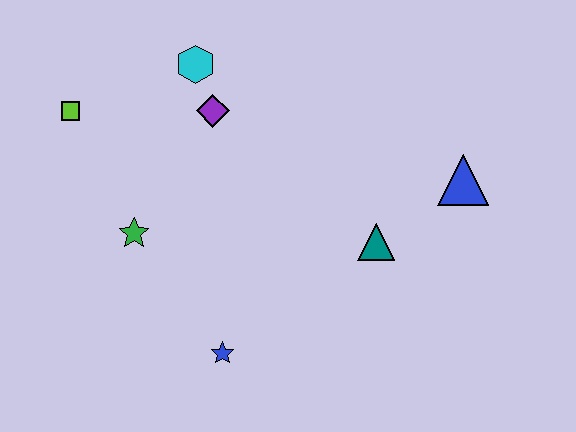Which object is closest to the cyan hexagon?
The purple diamond is closest to the cyan hexagon.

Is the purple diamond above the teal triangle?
Yes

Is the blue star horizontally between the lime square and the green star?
No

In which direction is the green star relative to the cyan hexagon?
The green star is below the cyan hexagon.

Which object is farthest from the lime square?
The blue triangle is farthest from the lime square.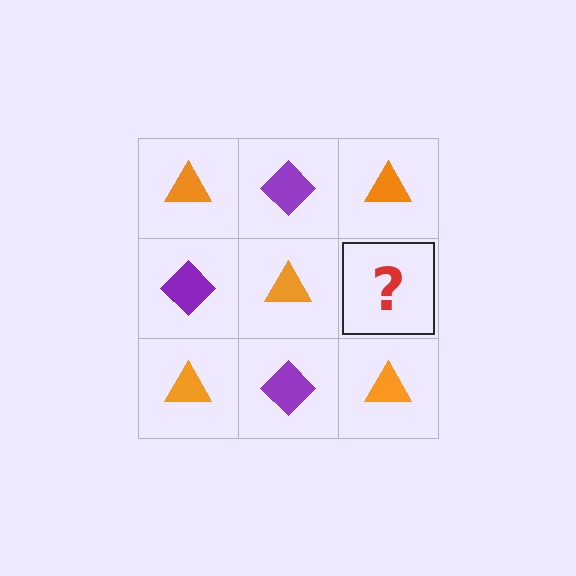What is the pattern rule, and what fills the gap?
The rule is that it alternates orange triangle and purple diamond in a checkerboard pattern. The gap should be filled with a purple diamond.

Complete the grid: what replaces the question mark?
The question mark should be replaced with a purple diamond.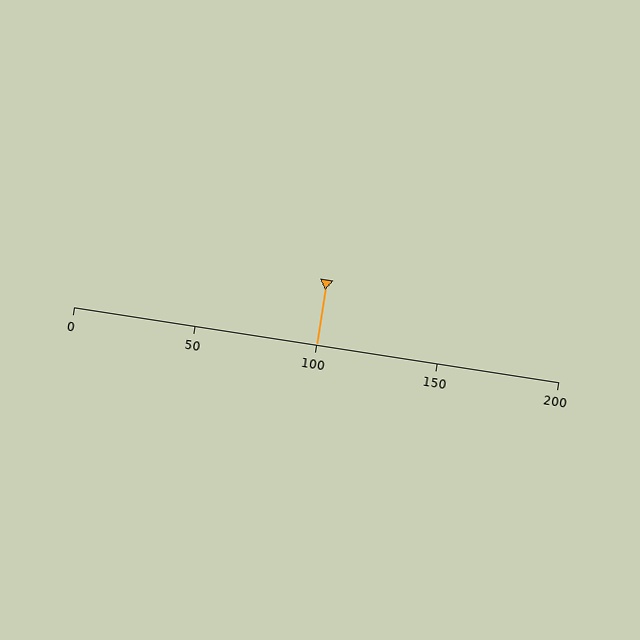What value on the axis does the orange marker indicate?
The marker indicates approximately 100.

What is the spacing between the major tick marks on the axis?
The major ticks are spaced 50 apart.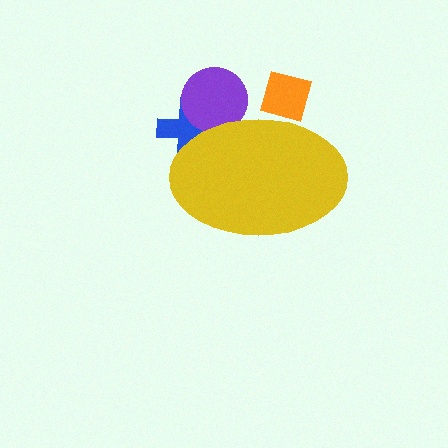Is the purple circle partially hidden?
Yes, the purple circle is partially hidden behind the yellow ellipse.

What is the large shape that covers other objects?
A yellow ellipse.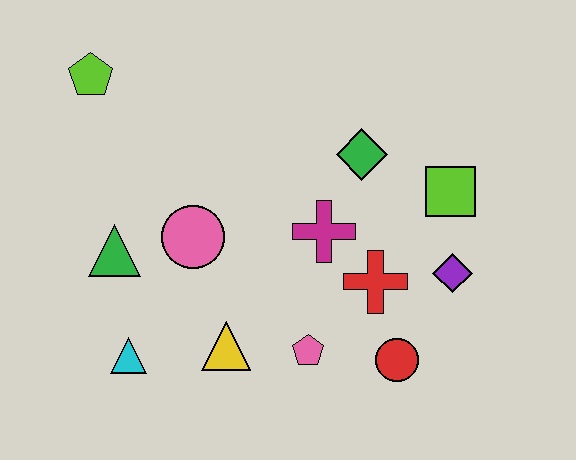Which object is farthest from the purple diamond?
The lime pentagon is farthest from the purple diamond.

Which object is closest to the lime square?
The purple diamond is closest to the lime square.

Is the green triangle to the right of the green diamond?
No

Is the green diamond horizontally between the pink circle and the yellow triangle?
No